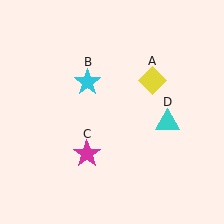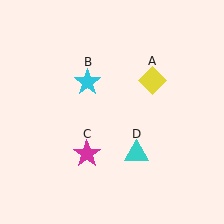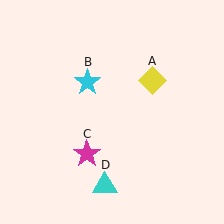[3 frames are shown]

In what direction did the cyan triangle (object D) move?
The cyan triangle (object D) moved down and to the left.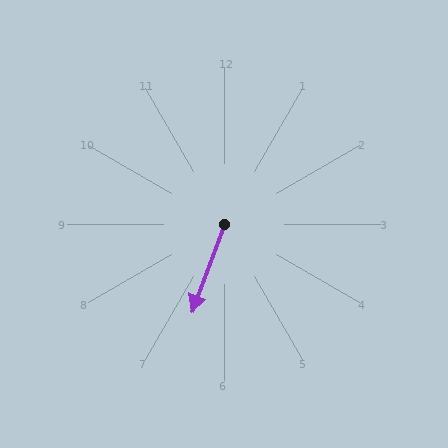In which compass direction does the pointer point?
South.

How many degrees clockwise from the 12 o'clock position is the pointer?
Approximately 200 degrees.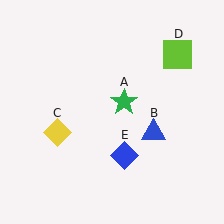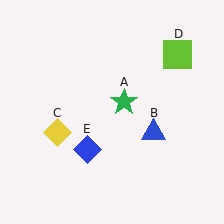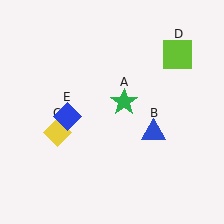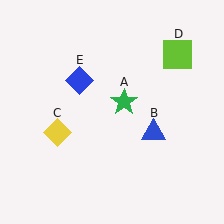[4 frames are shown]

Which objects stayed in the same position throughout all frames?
Green star (object A) and blue triangle (object B) and yellow diamond (object C) and lime square (object D) remained stationary.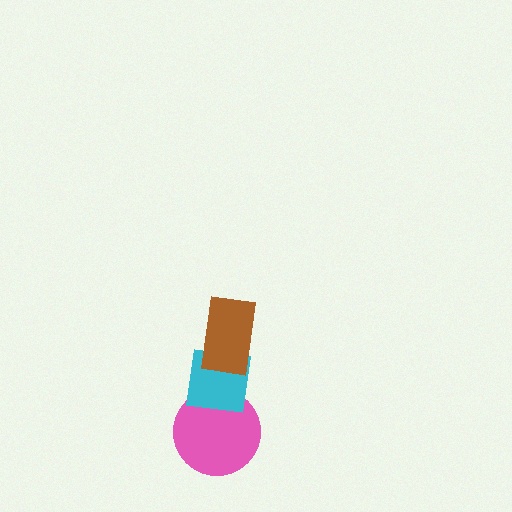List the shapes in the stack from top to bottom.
From top to bottom: the brown rectangle, the cyan square, the pink circle.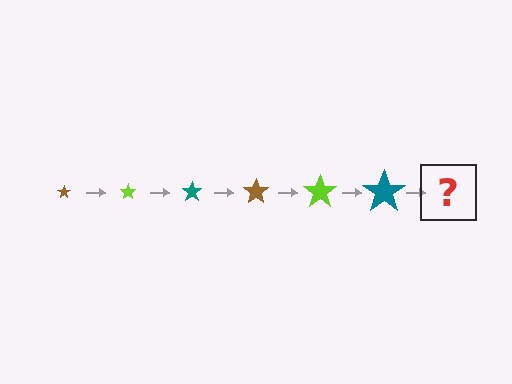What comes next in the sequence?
The next element should be a brown star, larger than the previous one.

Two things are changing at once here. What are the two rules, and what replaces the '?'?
The two rules are that the star grows larger each step and the color cycles through brown, lime, and teal. The '?' should be a brown star, larger than the previous one.